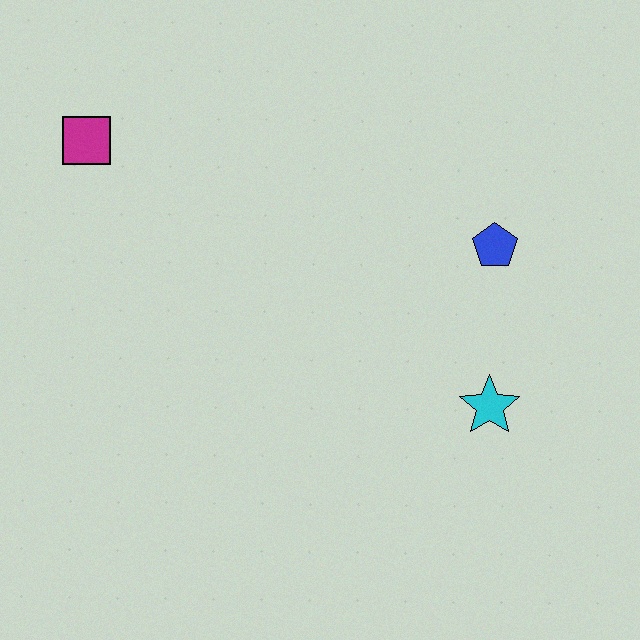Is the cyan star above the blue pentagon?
No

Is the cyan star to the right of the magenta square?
Yes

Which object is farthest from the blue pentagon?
The magenta square is farthest from the blue pentagon.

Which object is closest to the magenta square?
The blue pentagon is closest to the magenta square.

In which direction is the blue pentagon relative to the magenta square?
The blue pentagon is to the right of the magenta square.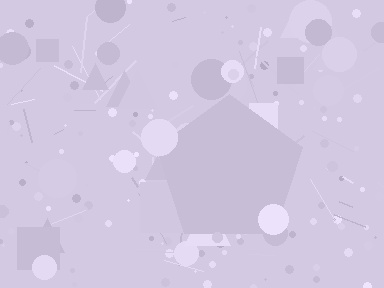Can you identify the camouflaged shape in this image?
The camouflaged shape is a pentagon.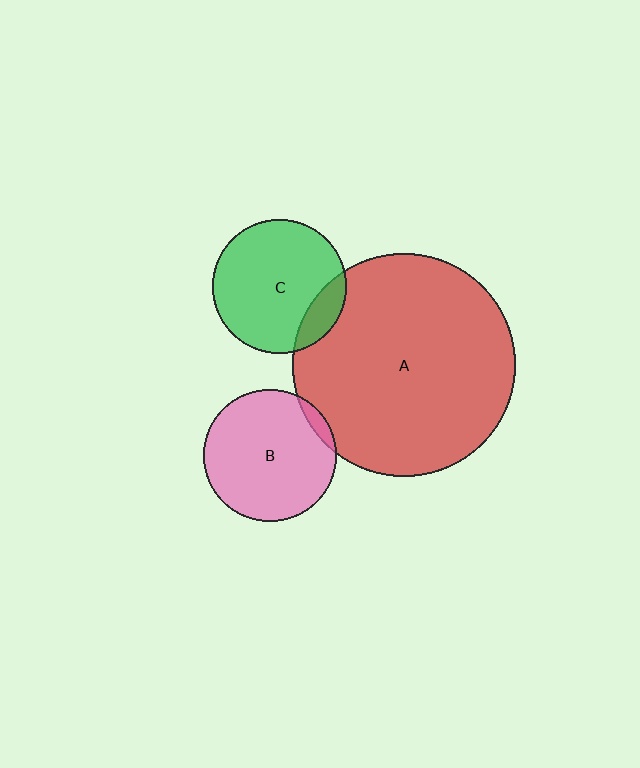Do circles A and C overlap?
Yes.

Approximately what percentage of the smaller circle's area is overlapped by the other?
Approximately 15%.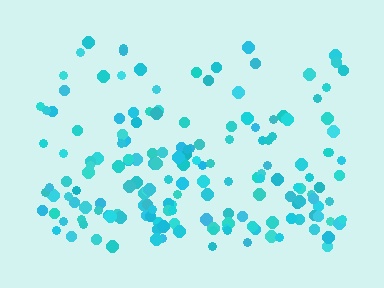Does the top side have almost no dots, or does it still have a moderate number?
Still a moderate number, just noticeably fewer than the bottom.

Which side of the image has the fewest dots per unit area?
The top.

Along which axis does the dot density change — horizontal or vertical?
Vertical.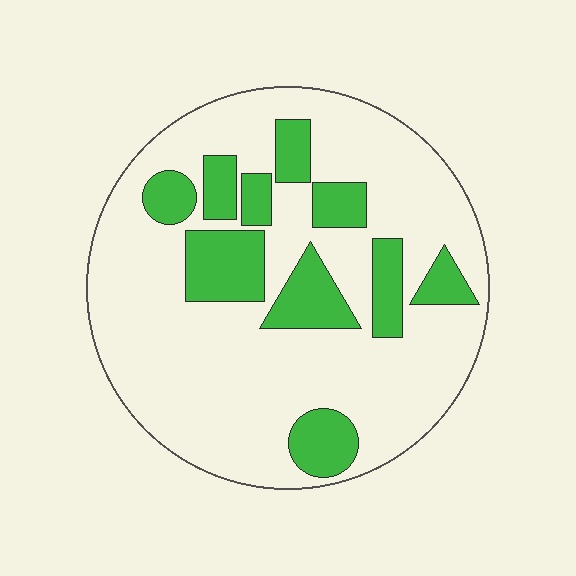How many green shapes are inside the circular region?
10.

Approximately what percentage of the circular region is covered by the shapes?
Approximately 25%.